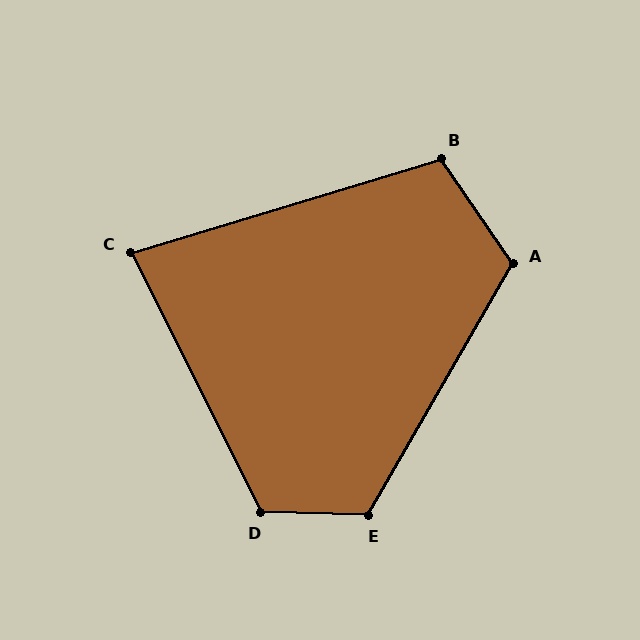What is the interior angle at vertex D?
Approximately 118 degrees (obtuse).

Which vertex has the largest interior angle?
E, at approximately 118 degrees.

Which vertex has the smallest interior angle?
C, at approximately 80 degrees.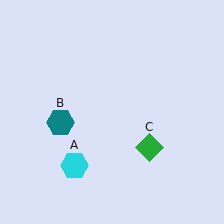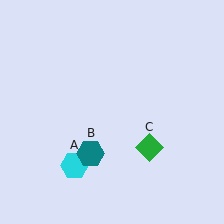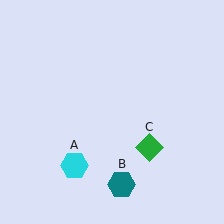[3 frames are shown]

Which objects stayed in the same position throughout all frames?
Cyan hexagon (object A) and green diamond (object C) remained stationary.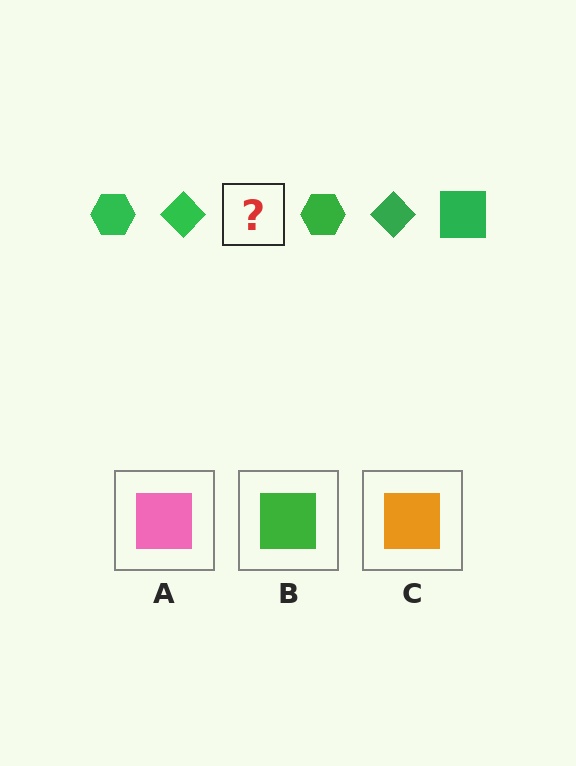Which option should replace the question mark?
Option B.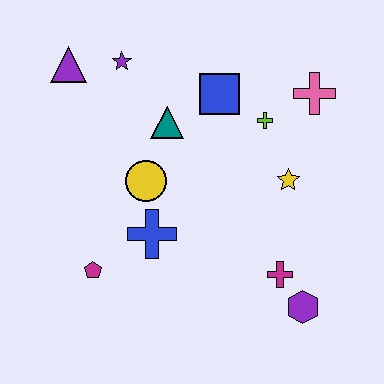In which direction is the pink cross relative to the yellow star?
The pink cross is above the yellow star.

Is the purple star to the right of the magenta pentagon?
Yes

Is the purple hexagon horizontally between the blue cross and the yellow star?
No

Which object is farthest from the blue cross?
The pink cross is farthest from the blue cross.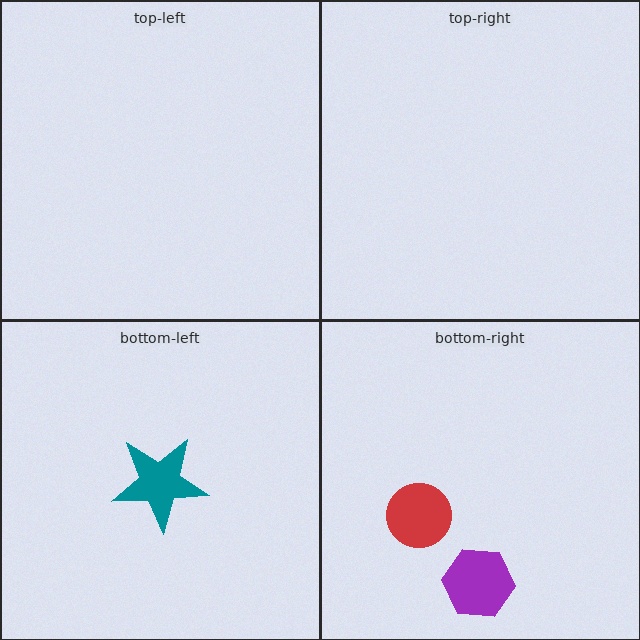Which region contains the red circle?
The bottom-right region.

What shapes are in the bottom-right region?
The red circle, the purple hexagon.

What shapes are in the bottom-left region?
The teal star.